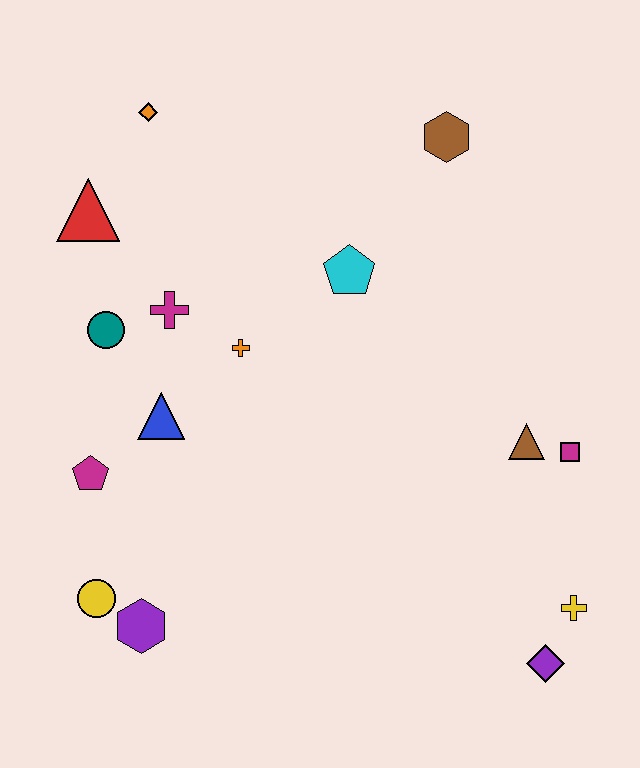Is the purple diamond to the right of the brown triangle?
Yes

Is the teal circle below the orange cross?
No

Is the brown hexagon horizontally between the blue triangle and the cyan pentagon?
No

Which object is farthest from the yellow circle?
The brown hexagon is farthest from the yellow circle.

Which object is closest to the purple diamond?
The yellow cross is closest to the purple diamond.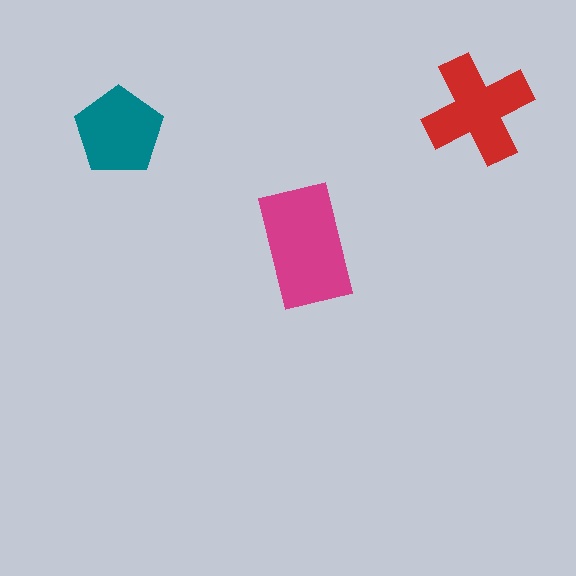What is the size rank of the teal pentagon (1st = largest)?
3rd.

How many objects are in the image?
There are 3 objects in the image.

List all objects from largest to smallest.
The magenta rectangle, the red cross, the teal pentagon.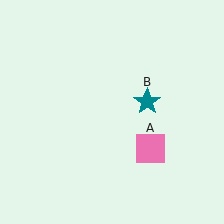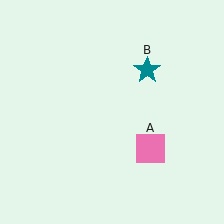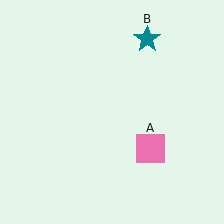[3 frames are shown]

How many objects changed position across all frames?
1 object changed position: teal star (object B).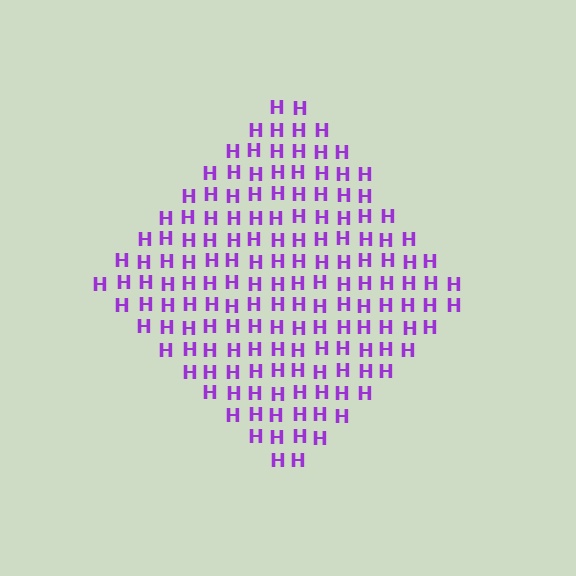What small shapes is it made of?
It is made of small letter H's.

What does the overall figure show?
The overall figure shows a diamond.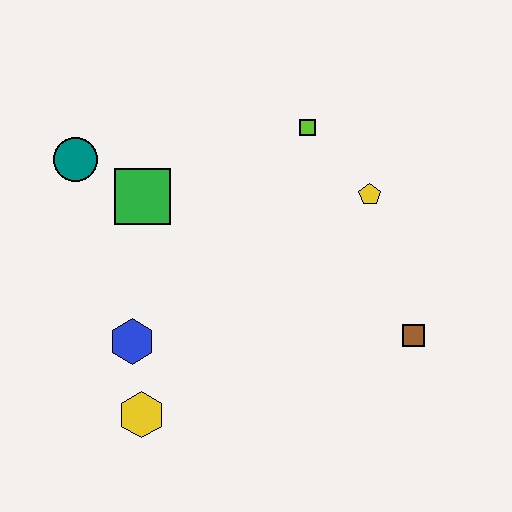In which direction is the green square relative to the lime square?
The green square is to the left of the lime square.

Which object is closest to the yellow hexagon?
The blue hexagon is closest to the yellow hexagon.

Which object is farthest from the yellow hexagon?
The lime square is farthest from the yellow hexagon.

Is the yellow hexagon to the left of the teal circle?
No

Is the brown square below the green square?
Yes